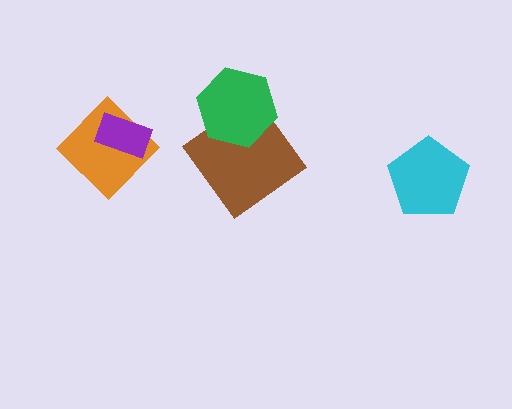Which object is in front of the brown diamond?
The green hexagon is in front of the brown diamond.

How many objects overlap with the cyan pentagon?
0 objects overlap with the cyan pentagon.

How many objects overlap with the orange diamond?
1 object overlaps with the orange diamond.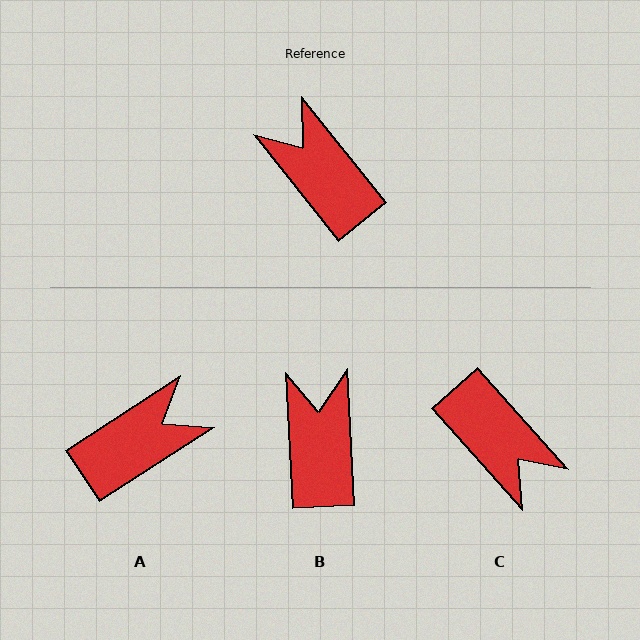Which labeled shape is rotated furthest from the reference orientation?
C, about 177 degrees away.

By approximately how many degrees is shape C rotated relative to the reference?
Approximately 177 degrees clockwise.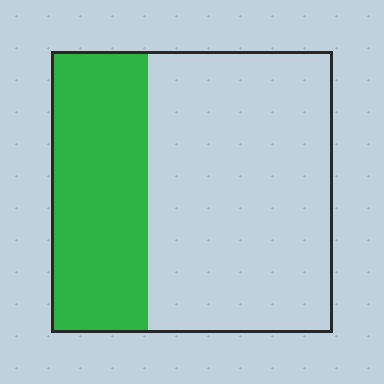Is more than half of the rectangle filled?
No.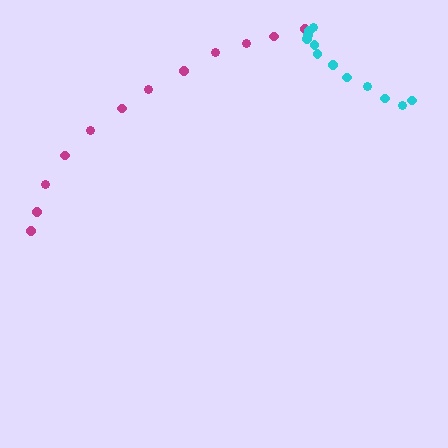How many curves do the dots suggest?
There are 2 distinct paths.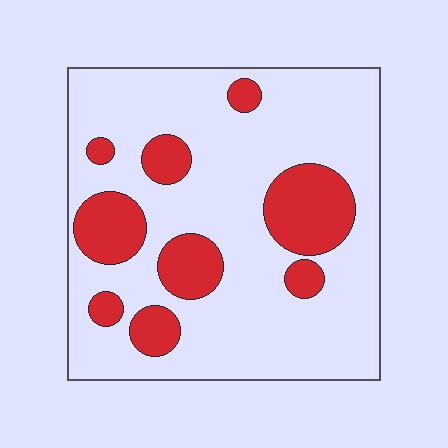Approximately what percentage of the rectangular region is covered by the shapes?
Approximately 25%.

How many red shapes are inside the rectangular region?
9.